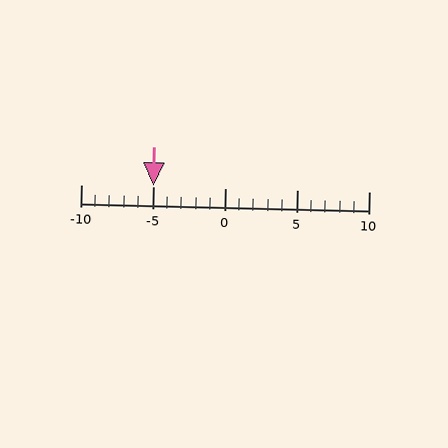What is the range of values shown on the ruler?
The ruler shows values from -10 to 10.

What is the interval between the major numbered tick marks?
The major tick marks are spaced 5 units apart.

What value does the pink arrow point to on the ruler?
The pink arrow points to approximately -5.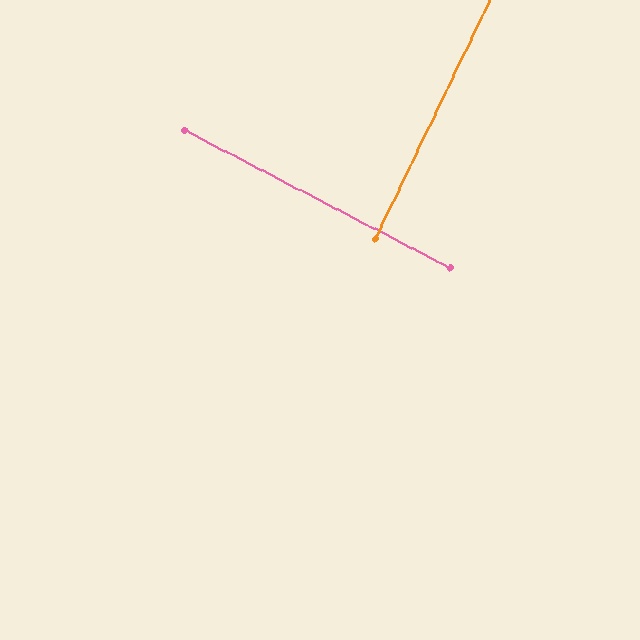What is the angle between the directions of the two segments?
Approximately 88 degrees.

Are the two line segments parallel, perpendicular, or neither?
Perpendicular — they meet at approximately 88°.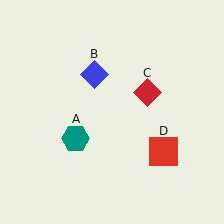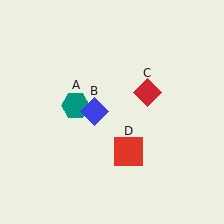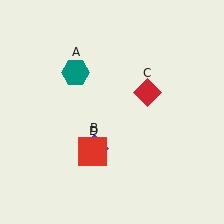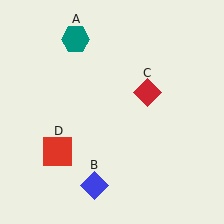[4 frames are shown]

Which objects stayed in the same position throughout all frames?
Red diamond (object C) remained stationary.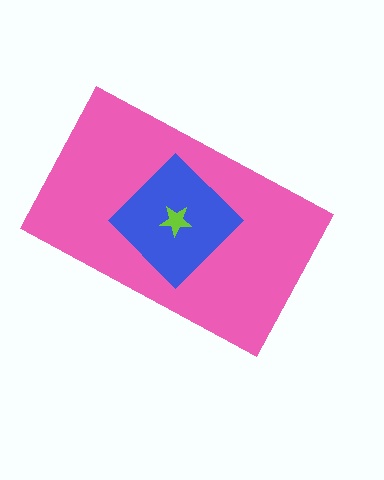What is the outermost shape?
The pink rectangle.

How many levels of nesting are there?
3.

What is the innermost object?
The lime star.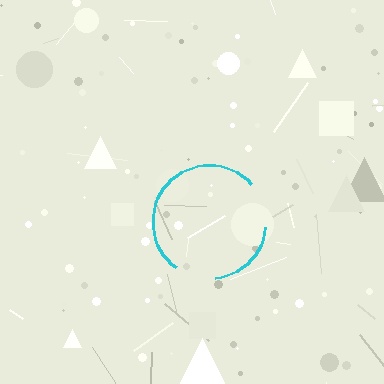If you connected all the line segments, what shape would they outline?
They would outline a circle.